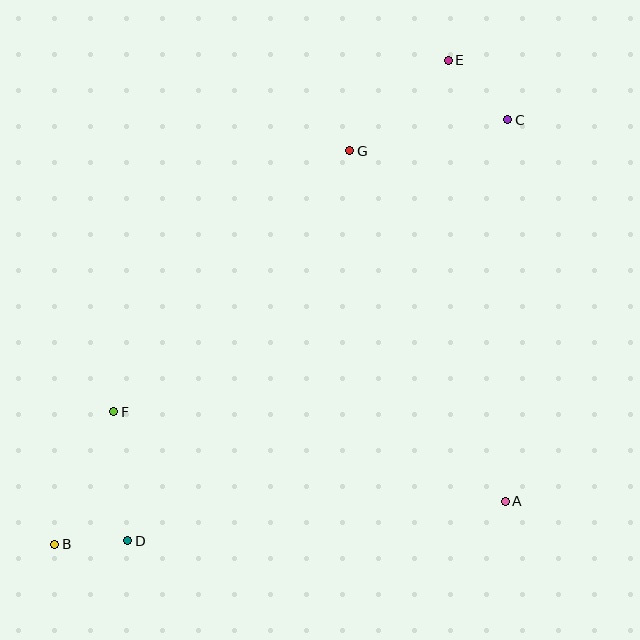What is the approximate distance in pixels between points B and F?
The distance between B and F is approximately 145 pixels.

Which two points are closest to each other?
Points B and D are closest to each other.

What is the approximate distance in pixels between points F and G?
The distance between F and G is approximately 352 pixels.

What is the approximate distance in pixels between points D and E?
The distance between D and E is approximately 577 pixels.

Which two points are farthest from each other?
Points B and E are farthest from each other.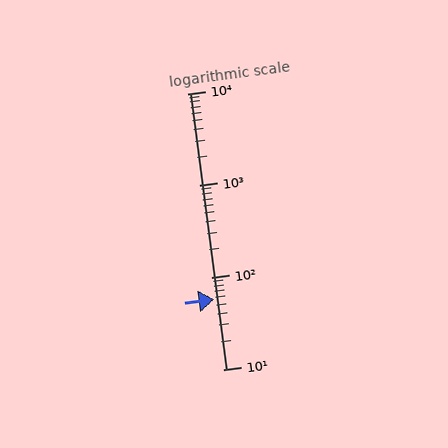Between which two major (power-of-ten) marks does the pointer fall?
The pointer is between 10 and 100.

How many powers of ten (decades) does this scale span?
The scale spans 3 decades, from 10 to 10000.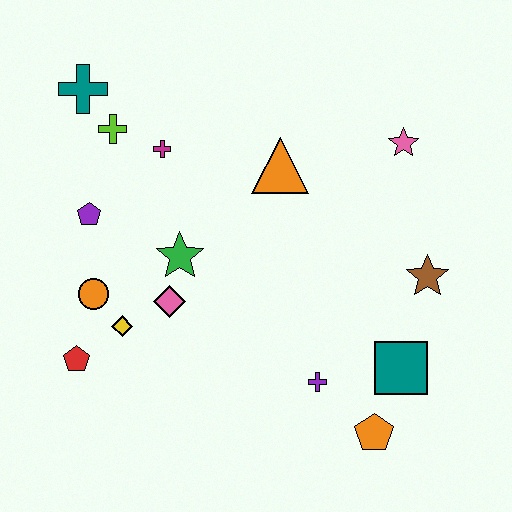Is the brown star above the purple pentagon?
No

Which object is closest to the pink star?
The orange triangle is closest to the pink star.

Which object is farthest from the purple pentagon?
The orange pentagon is farthest from the purple pentagon.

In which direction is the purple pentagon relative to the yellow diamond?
The purple pentagon is above the yellow diamond.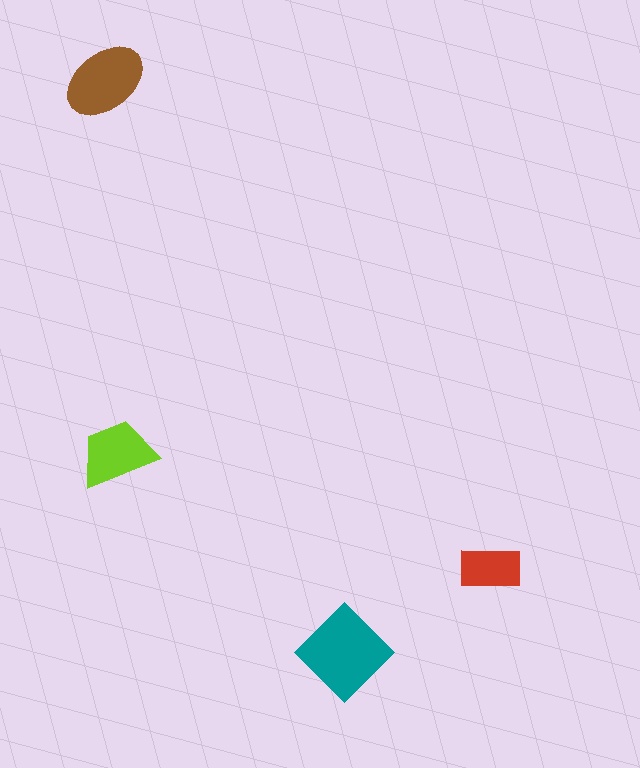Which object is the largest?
The teal diamond.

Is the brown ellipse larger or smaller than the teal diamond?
Smaller.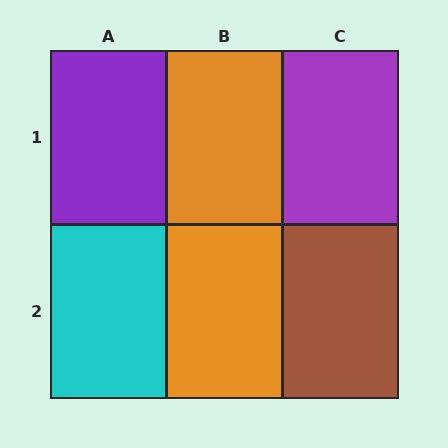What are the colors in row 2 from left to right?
Cyan, orange, brown.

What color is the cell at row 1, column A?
Purple.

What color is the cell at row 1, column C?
Purple.